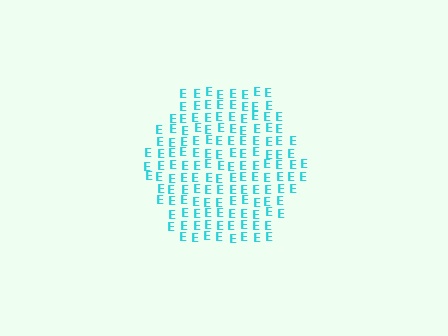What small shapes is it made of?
It is made of small letter E's.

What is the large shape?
The large shape is a hexagon.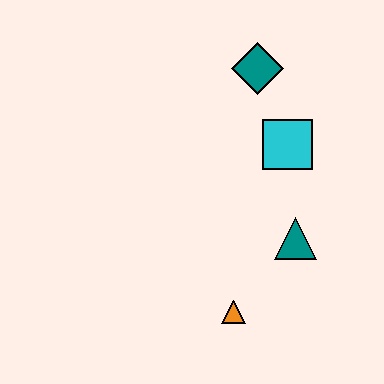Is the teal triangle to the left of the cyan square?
No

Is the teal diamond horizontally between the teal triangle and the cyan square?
No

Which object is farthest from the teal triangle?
The teal diamond is farthest from the teal triangle.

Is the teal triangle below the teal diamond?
Yes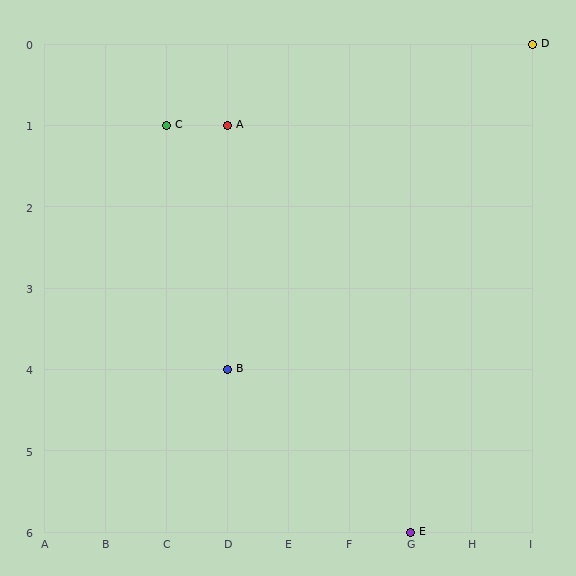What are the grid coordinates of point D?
Point D is at grid coordinates (I, 0).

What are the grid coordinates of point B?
Point B is at grid coordinates (D, 4).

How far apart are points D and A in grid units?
Points D and A are 5 columns and 1 row apart (about 5.1 grid units diagonally).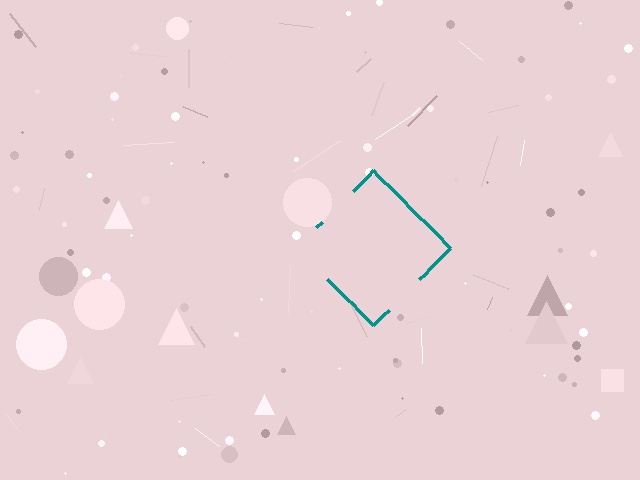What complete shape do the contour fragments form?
The contour fragments form a diamond.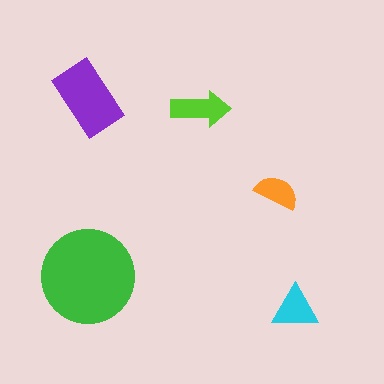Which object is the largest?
The green circle.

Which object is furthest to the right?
The cyan triangle is rightmost.